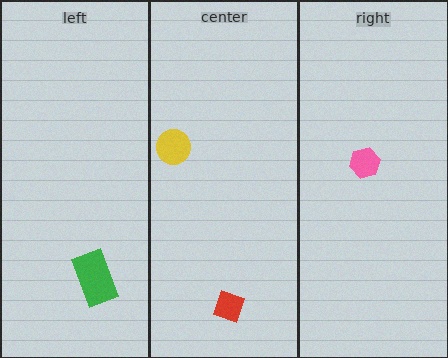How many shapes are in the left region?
1.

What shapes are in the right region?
The pink hexagon.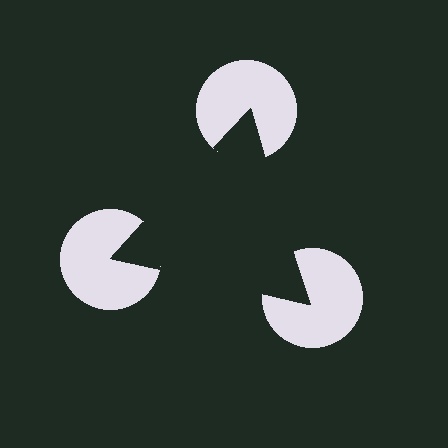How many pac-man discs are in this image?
There are 3 — one at each vertex of the illusory triangle.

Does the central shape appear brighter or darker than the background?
It typically appears slightly darker than the background, even though no actual brightness change is drawn.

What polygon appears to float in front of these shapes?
An illusory triangle — its edges are inferred from the aligned wedge cuts in the pac-man discs, not physically drawn.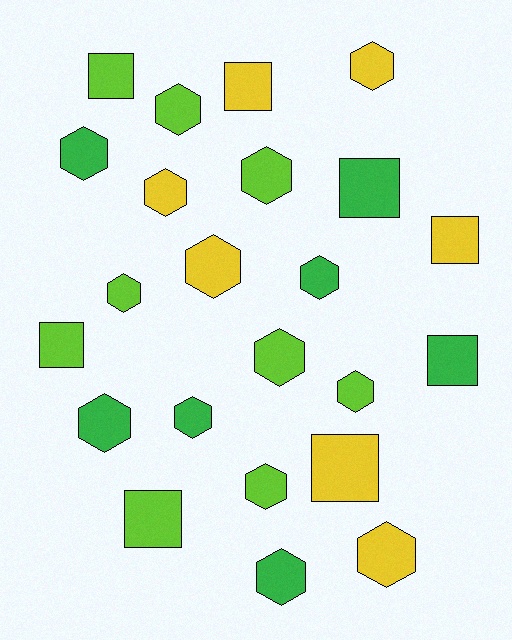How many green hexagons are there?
There are 5 green hexagons.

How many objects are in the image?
There are 23 objects.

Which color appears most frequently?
Lime, with 9 objects.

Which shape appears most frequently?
Hexagon, with 15 objects.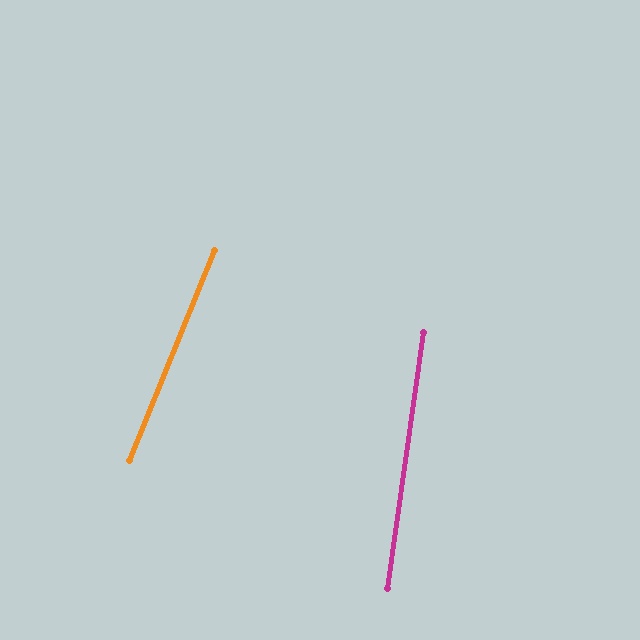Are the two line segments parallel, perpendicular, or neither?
Neither parallel nor perpendicular — they differ by about 14°.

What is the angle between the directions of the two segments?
Approximately 14 degrees.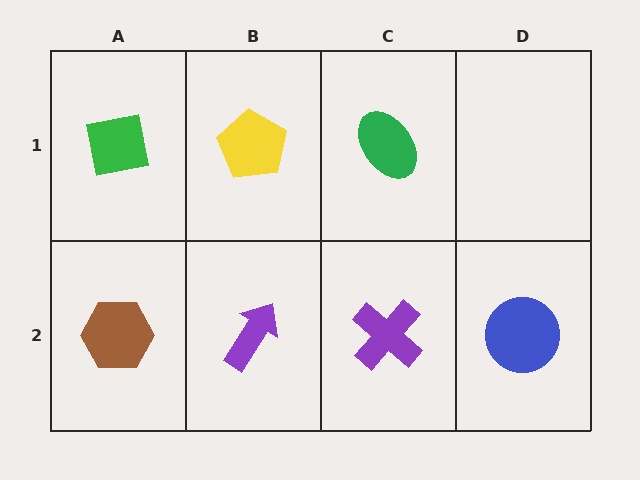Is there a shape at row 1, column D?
No, that cell is empty.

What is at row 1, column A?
A green square.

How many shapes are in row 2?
4 shapes.